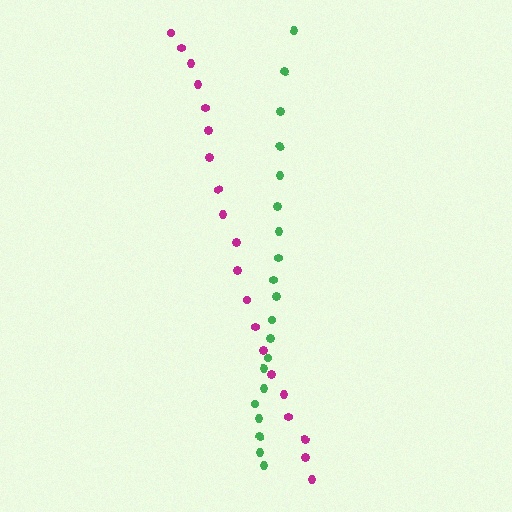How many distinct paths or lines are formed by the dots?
There are 2 distinct paths.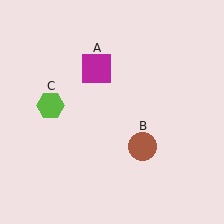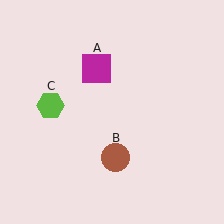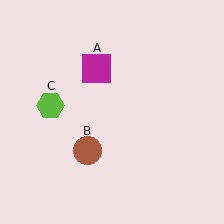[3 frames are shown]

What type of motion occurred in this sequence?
The brown circle (object B) rotated clockwise around the center of the scene.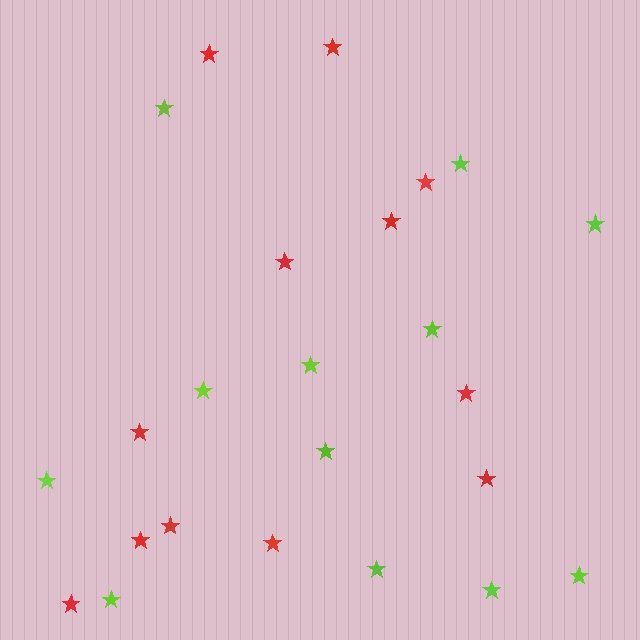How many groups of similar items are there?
There are 2 groups: one group of red stars (12) and one group of lime stars (12).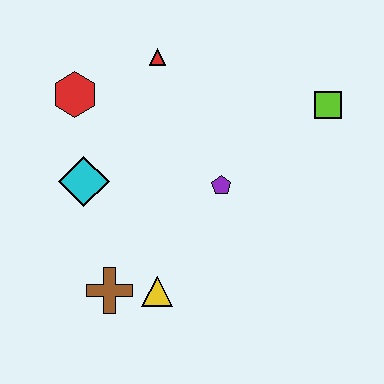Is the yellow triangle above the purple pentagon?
No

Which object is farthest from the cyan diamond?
The lime square is farthest from the cyan diamond.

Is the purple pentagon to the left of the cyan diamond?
No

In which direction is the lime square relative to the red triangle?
The lime square is to the right of the red triangle.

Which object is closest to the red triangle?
The red hexagon is closest to the red triangle.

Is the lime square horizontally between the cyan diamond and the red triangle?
No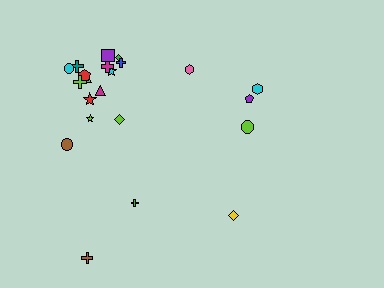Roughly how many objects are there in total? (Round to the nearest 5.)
Roughly 20 objects in total.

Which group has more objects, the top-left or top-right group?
The top-left group.